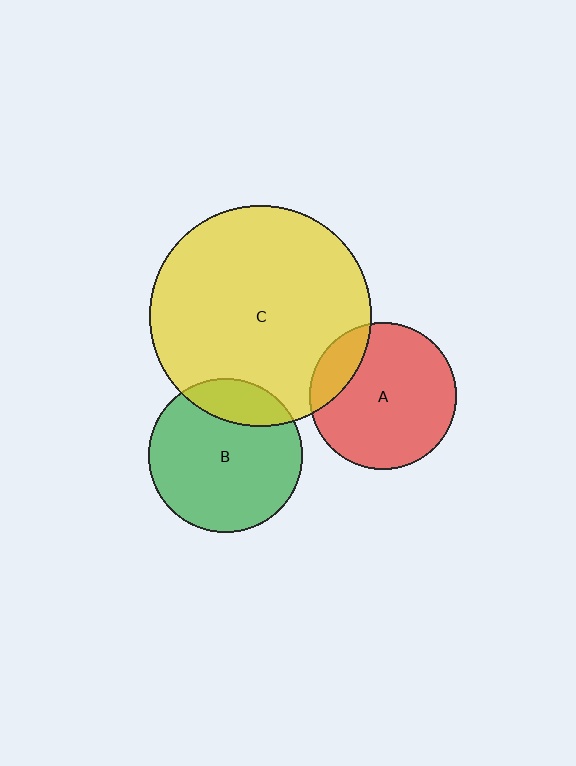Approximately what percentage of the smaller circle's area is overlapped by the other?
Approximately 20%.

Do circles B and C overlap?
Yes.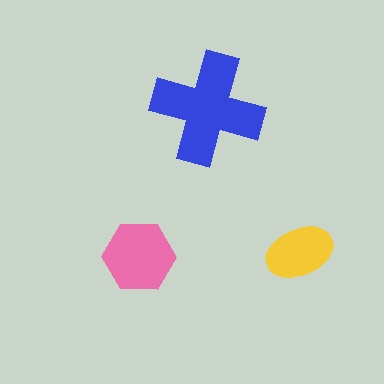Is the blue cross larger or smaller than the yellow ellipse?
Larger.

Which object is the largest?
The blue cross.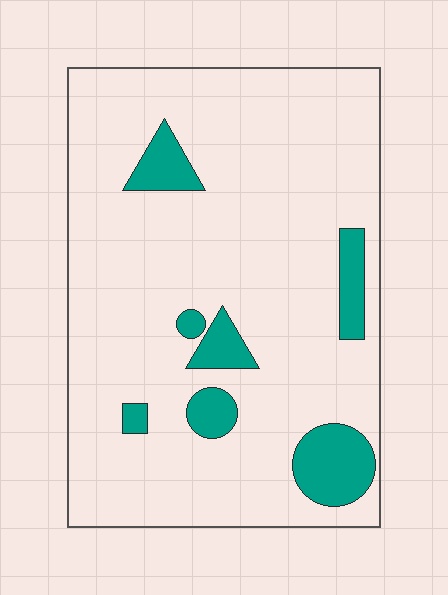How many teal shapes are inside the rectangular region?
7.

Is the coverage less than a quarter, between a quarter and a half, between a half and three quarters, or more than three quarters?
Less than a quarter.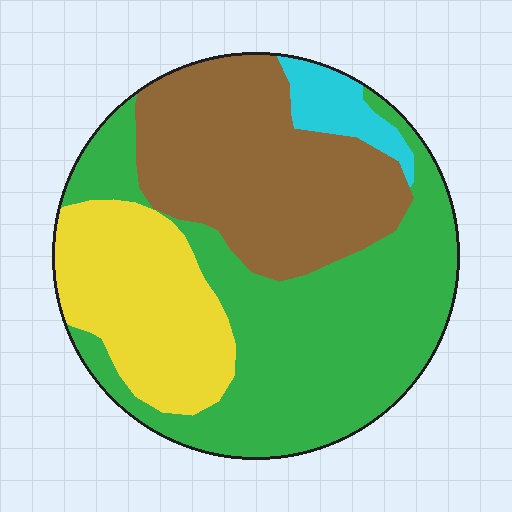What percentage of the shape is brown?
Brown covers about 30% of the shape.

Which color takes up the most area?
Green, at roughly 45%.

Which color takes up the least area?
Cyan, at roughly 5%.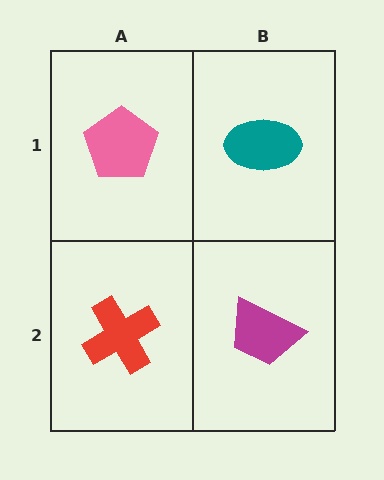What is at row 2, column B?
A magenta trapezoid.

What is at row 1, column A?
A pink pentagon.